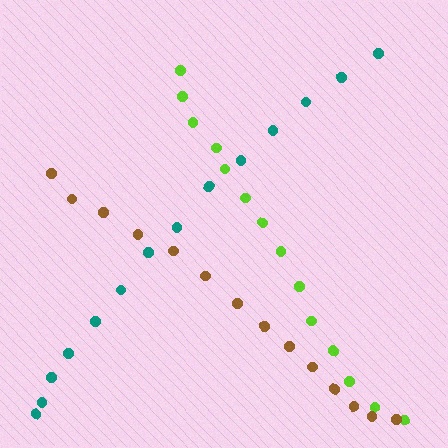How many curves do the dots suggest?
There are 3 distinct paths.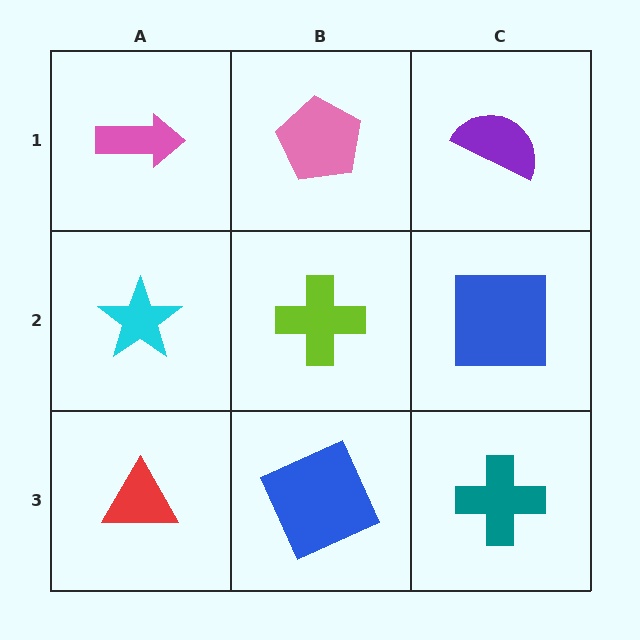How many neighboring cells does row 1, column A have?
2.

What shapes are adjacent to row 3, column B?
A lime cross (row 2, column B), a red triangle (row 3, column A), a teal cross (row 3, column C).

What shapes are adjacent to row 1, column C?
A blue square (row 2, column C), a pink pentagon (row 1, column B).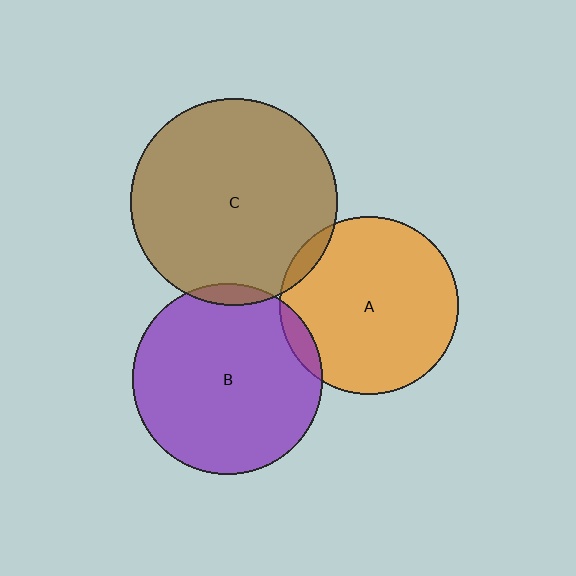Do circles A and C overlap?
Yes.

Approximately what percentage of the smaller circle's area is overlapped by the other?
Approximately 5%.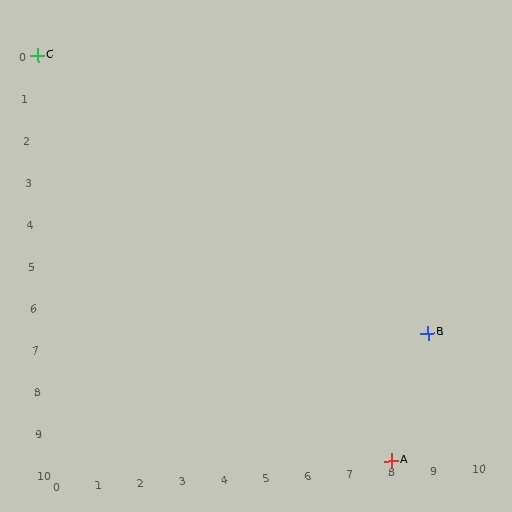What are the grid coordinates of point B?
Point B is at grid coordinates (9, 7).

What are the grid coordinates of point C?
Point C is at grid coordinates (0, 0).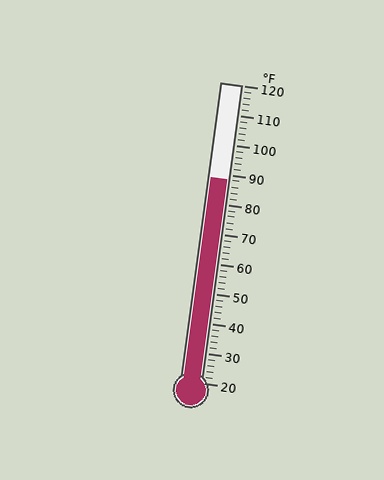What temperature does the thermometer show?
The thermometer shows approximately 88°F.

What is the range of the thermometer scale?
The thermometer scale ranges from 20°F to 120°F.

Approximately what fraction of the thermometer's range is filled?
The thermometer is filled to approximately 70% of its range.